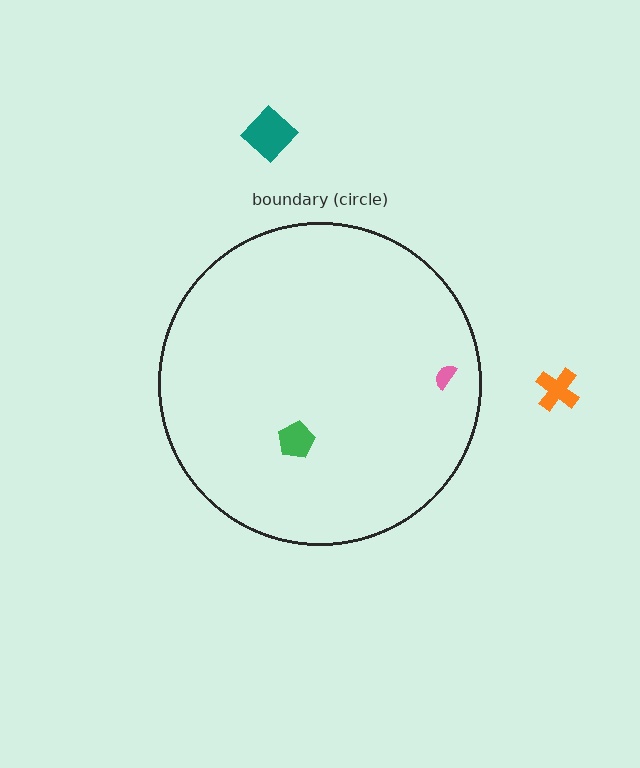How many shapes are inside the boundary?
2 inside, 2 outside.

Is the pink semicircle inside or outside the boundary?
Inside.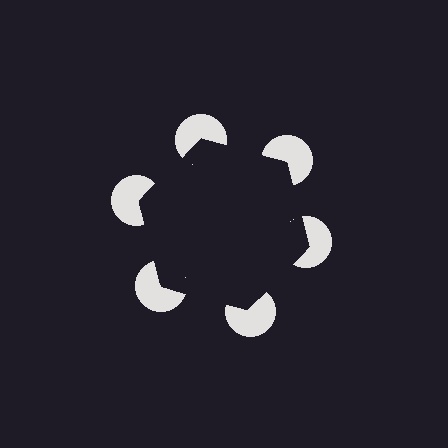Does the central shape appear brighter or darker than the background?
It typically appears slightly darker than the background, even though no actual brightness change is drawn.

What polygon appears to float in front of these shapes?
An illusory hexagon — its edges are inferred from the aligned wedge cuts in the pac-man discs, not physically drawn.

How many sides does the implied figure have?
6 sides.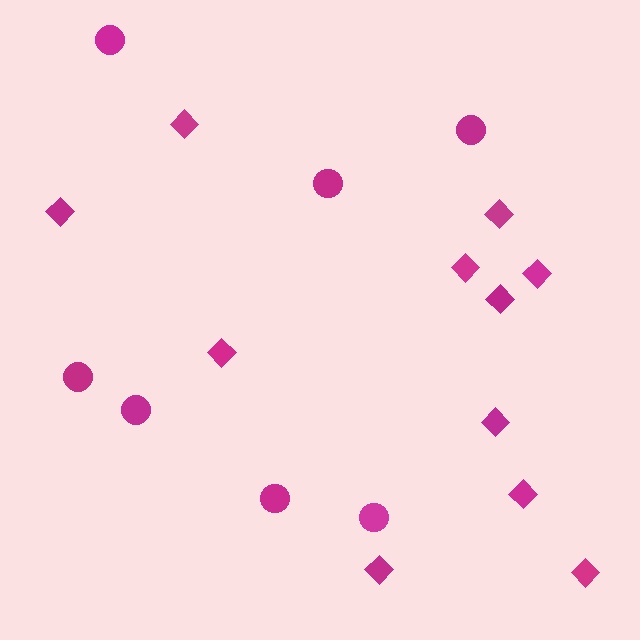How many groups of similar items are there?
There are 2 groups: one group of diamonds (11) and one group of circles (7).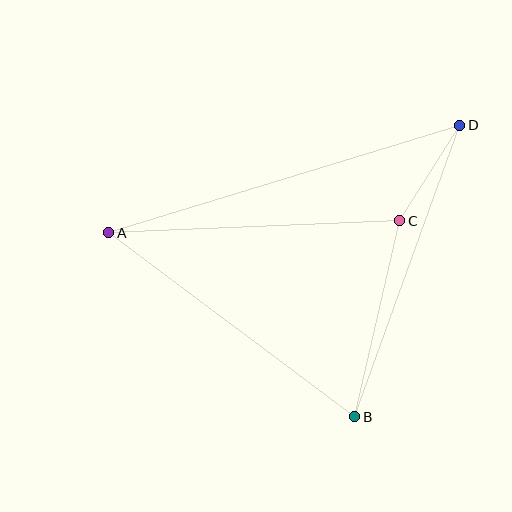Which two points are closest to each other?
Points C and D are closest to each other.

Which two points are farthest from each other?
Points A and D are farthest from each other.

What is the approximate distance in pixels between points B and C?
The distance between B and C is approximately 201 pixels.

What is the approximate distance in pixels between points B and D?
The distance between B and D is approximately 310 pixels.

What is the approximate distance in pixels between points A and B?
The distance between A and B is approximately 307 pixels.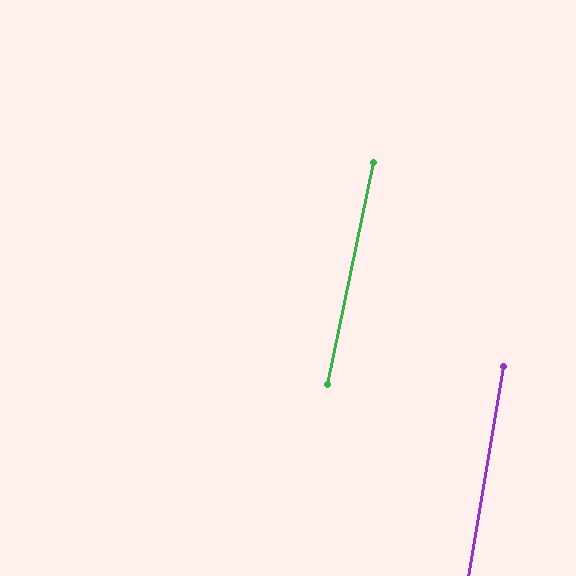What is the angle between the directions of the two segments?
Approximately 2 degrees.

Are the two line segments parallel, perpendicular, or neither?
Parallel — their directions differ by only 2.0°.